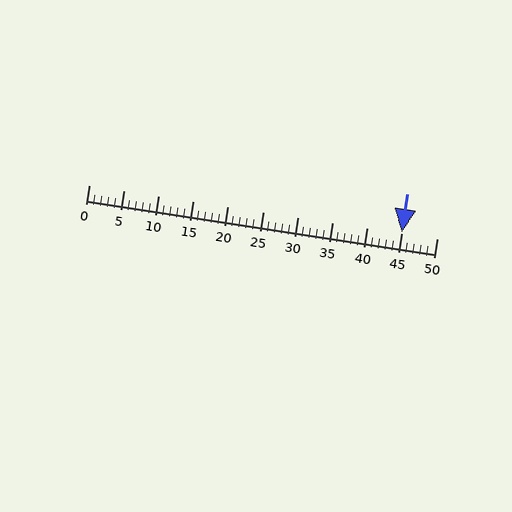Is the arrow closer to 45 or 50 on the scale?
The arrow is closer to 45.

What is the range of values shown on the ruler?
The ruler shows values from 0 to 50.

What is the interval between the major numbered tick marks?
The major tick marks are spaced 5 units apart.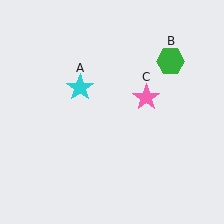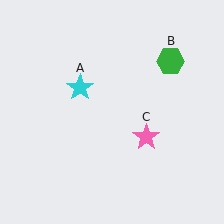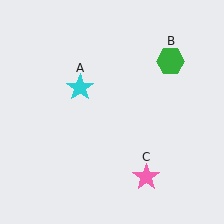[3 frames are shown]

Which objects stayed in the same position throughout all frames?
Cyan star (object A) and green hexagon (object B) remained stationary.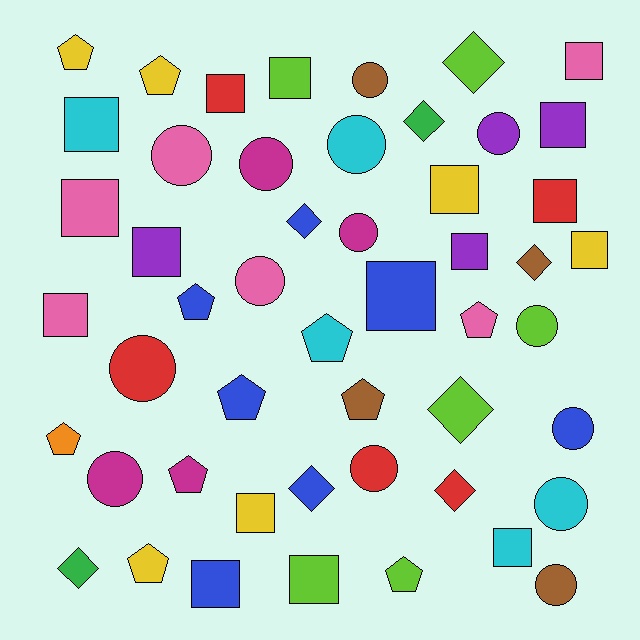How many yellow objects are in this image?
There are 6 yellow objects.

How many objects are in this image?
There are 50 objects.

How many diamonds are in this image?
There are 8 diamonds.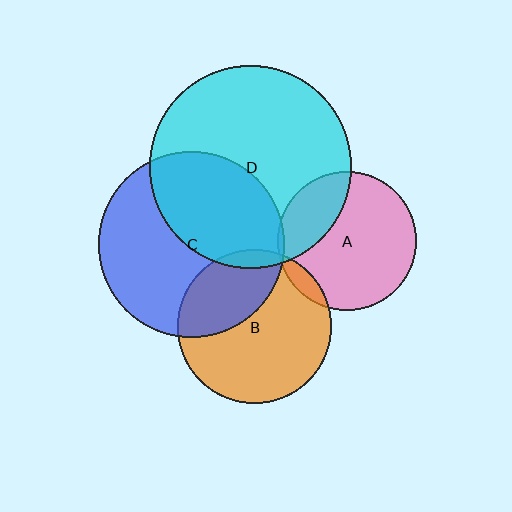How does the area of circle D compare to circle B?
Approximately 1.7 times.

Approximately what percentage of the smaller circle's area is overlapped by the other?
Approximately 5%.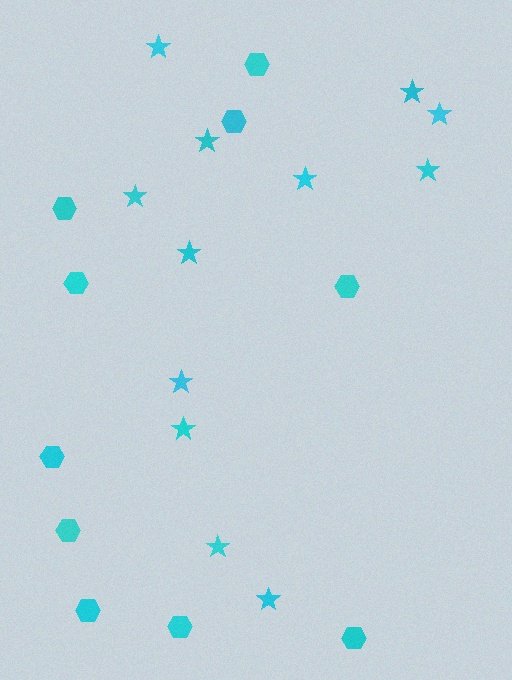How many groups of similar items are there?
There are 2 groups: one group of hexagons (10) and one group of stars (12).